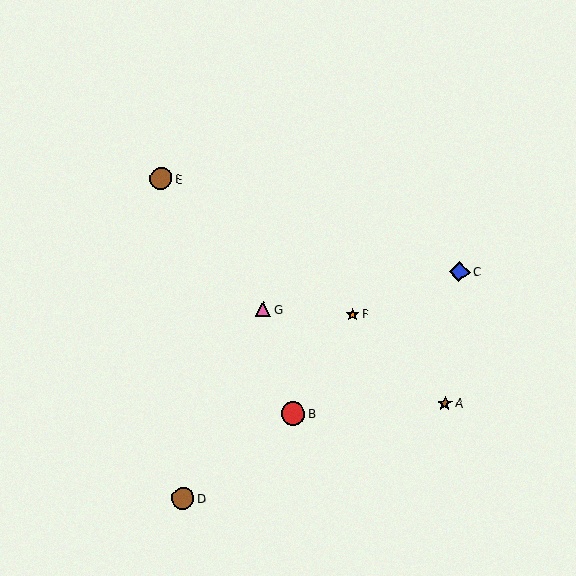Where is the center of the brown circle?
The center of the brown circle is at (183, 499).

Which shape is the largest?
The red circle (labeled B) is the largest.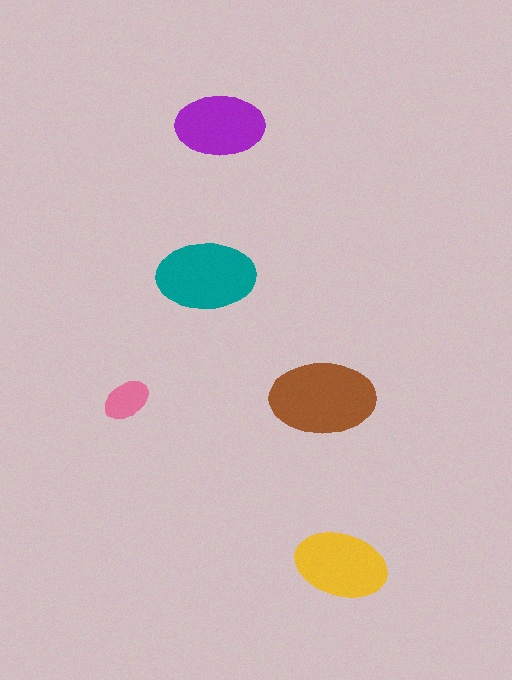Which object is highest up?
The purple ellipse is topmost.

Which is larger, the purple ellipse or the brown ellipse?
The brown one.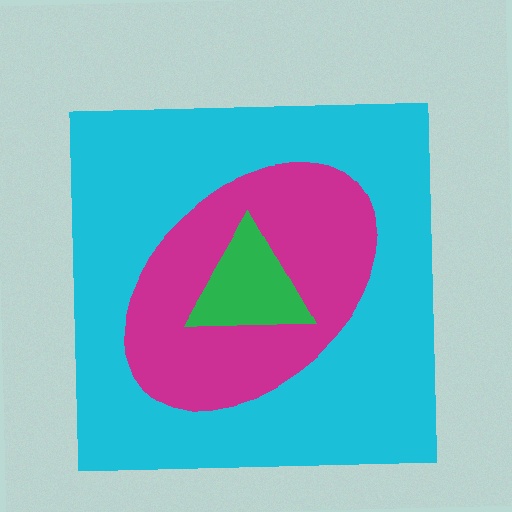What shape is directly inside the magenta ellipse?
The green triangle.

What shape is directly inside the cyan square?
The magenta ellipse.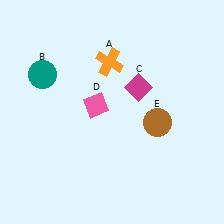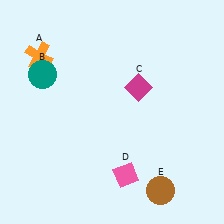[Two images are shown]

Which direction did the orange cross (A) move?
The orange cross (A) moved left.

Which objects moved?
The objects that moved are: the orange cross (A), the pink diamond (D), the brown circle (E).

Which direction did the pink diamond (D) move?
The pink diamond (D) moved down.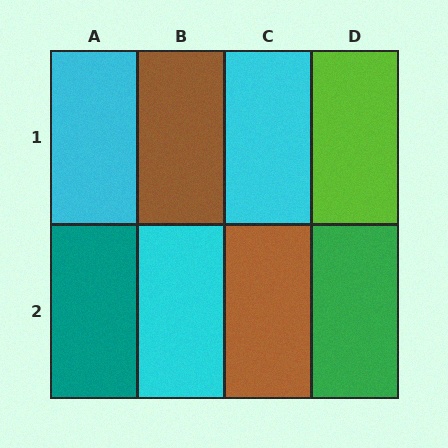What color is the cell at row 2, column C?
Brown.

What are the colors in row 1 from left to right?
Cyan, brown, cyan, lime.